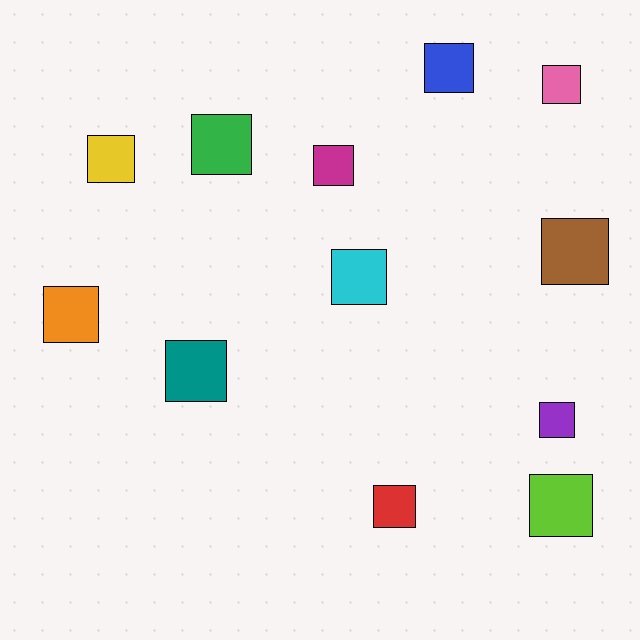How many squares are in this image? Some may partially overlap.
There are 12 squares.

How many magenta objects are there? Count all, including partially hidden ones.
There is 1 magenta object.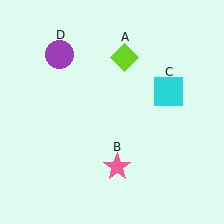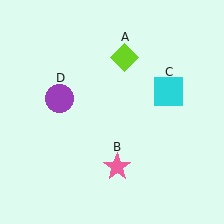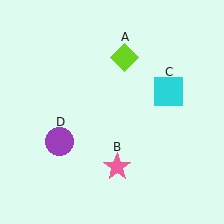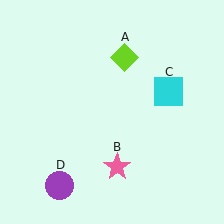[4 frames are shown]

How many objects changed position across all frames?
1 object changed position: purple circle (object D).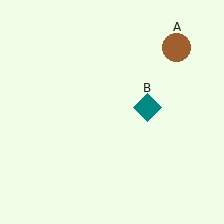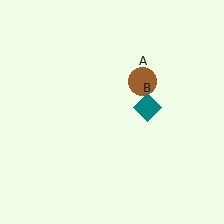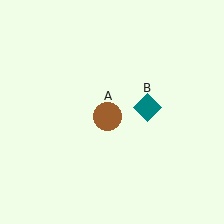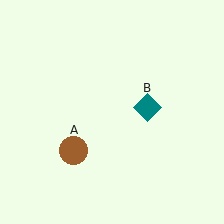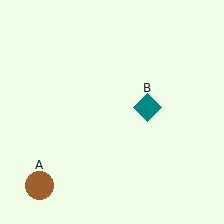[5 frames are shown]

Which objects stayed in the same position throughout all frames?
Teal diamond (object B) remained stationary.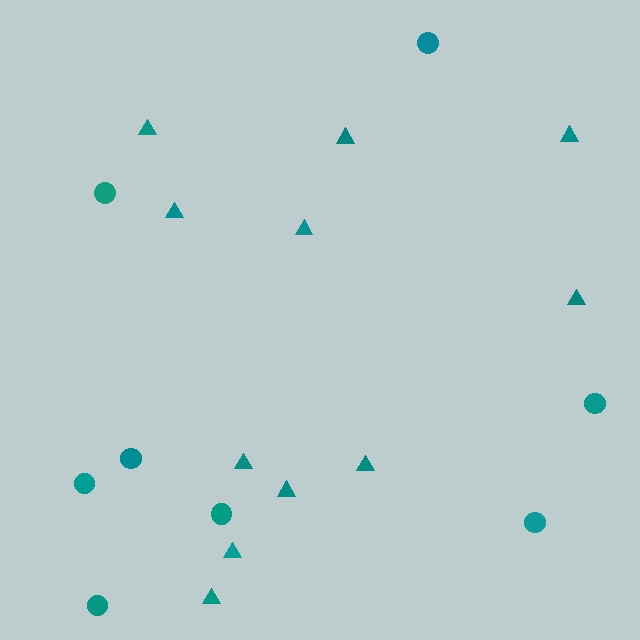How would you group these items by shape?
There are 2 groups: one group of circles (8) and one group of triangles (11).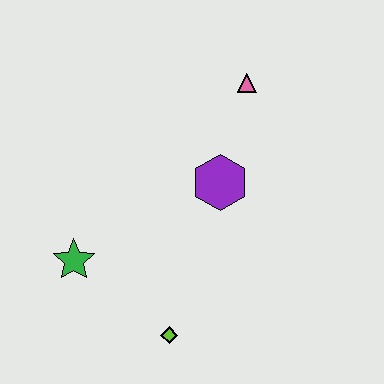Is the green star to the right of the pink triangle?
No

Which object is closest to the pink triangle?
The purple hexagon is closest to the pink triangle.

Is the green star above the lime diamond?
Yes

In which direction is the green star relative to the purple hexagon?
The green star is to the left of the purple hexagon.